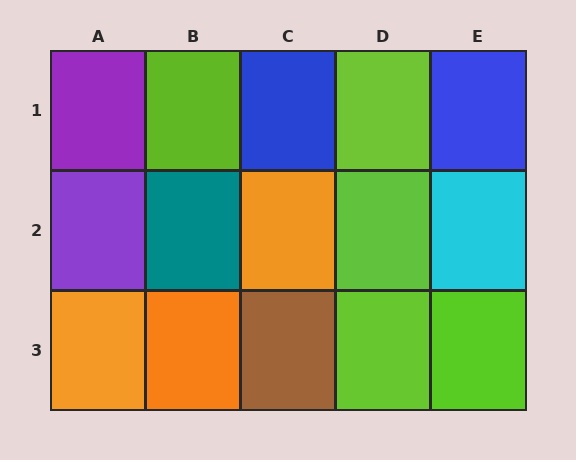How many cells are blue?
2 cells are blue.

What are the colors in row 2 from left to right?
Purple, teal, orange, lime, cyan.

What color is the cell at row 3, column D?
Lime.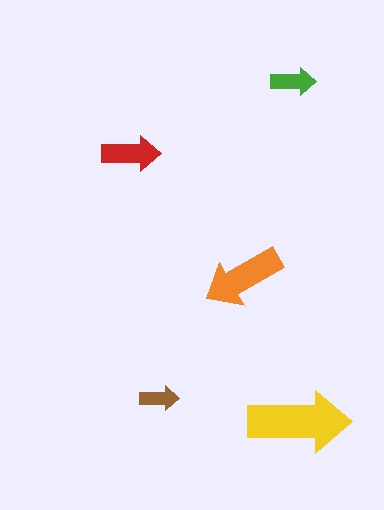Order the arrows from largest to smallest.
the yellow one, the orange one, the red one, the green one, the brown one.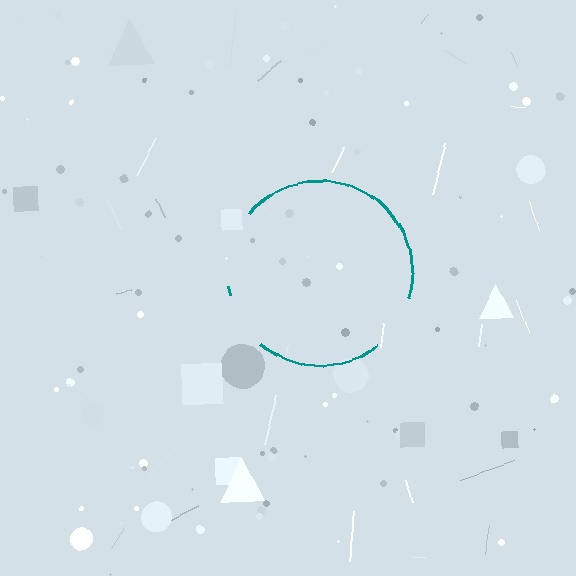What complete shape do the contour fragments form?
The contour fragments form a circle.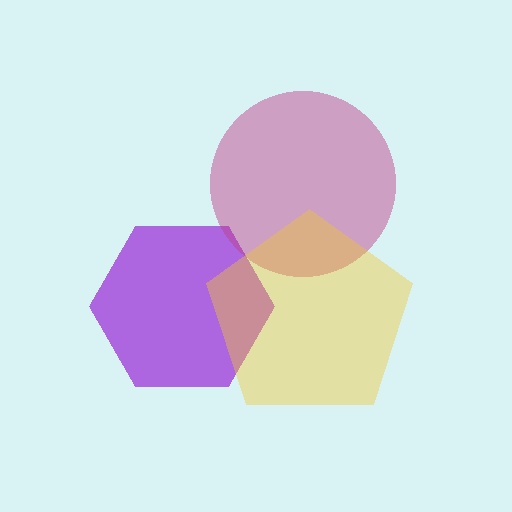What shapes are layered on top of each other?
The layered shapes are: a purple hexagon, a magenta circle, a yellow pentagon.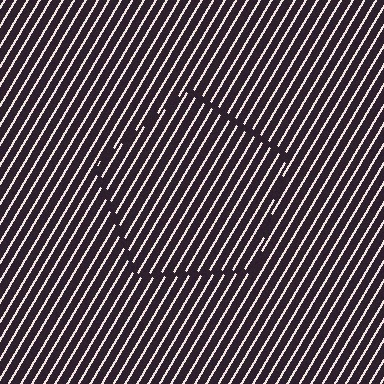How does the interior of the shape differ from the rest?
The interior of the shape contains the same grating, shifted by half a period — the contour is defined by the phase discontinuity where line-ends from the inner and outer gratings abut.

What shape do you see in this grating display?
An illusory pentagon. The interior of the shape contains the same grating, shifted by half a period — the contour is defined by the phase discontinuity where line-ends from the inner and outer gratings abut.